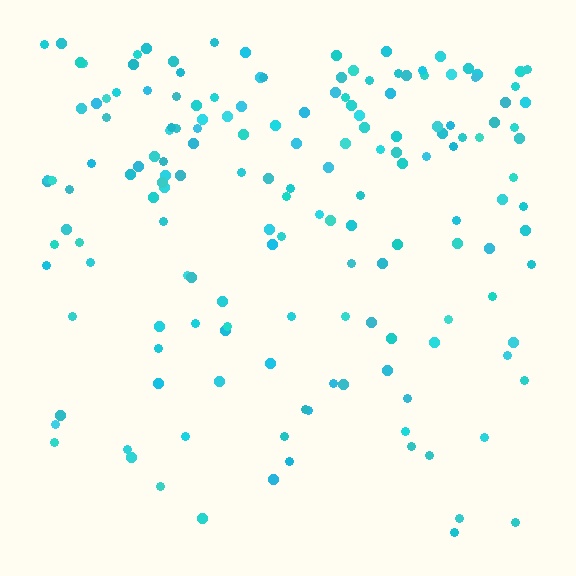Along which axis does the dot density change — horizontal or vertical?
Vertical.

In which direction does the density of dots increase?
From bottom to top, with the top side densest.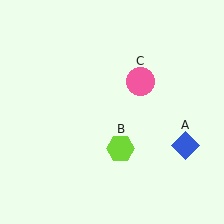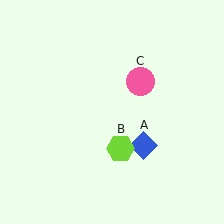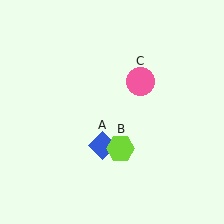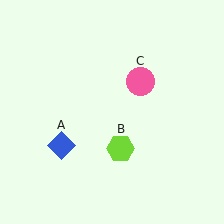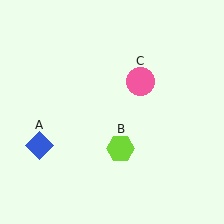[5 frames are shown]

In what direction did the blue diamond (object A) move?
The blue diamond (object A) moved left.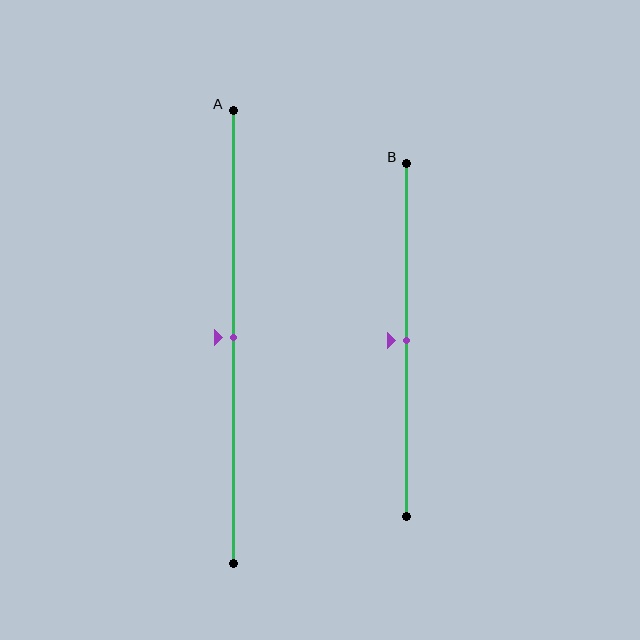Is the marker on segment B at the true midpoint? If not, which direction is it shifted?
Yes, the marker on segment B is at the true midpoint.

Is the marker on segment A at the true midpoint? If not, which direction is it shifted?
Yes, the marker on segment A is at the true midpoint.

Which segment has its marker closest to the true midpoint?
Segment A has its marker closest to the true midpoint.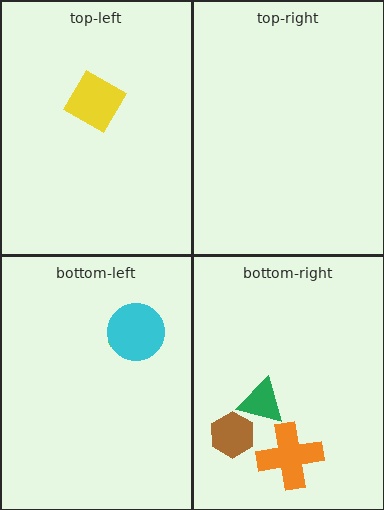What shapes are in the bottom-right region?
The brown hexagon, the orange cross, the green triangle.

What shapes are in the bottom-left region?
The lime ellipse, the cyan circle.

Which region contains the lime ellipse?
The bottom-left region.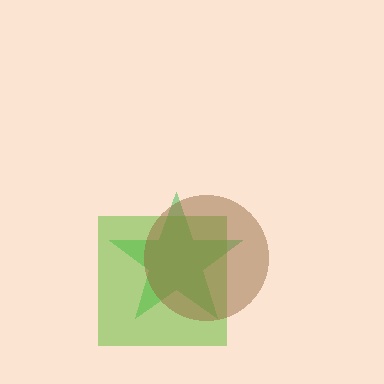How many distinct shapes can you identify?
There are 3 distinct shapes: a green star, a lime square, a brown circle.